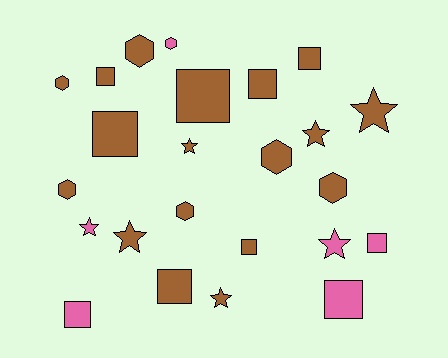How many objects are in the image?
There are 24 objects.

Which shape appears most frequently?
Square, with 10 objects.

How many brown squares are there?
There are 7 brown squares.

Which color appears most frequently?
Brown, with 18 objects.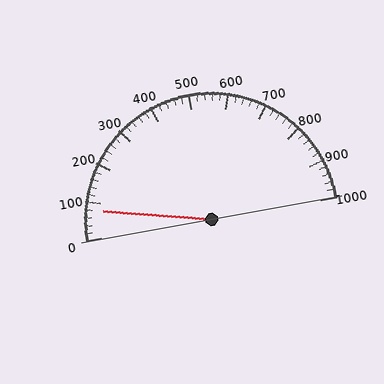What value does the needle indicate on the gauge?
The needle indicates approximately 80.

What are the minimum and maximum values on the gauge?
The gauge ranges from 0 to 1000.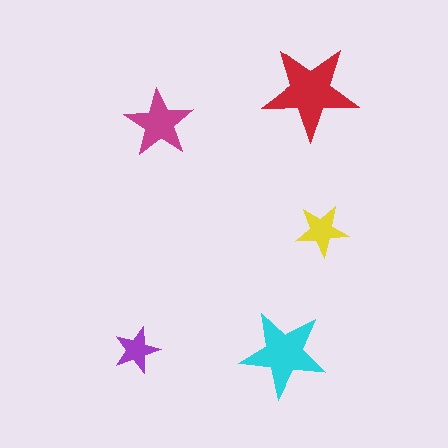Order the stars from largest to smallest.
the red one, the cyan one, the magenta one, the yellow one, the purple one.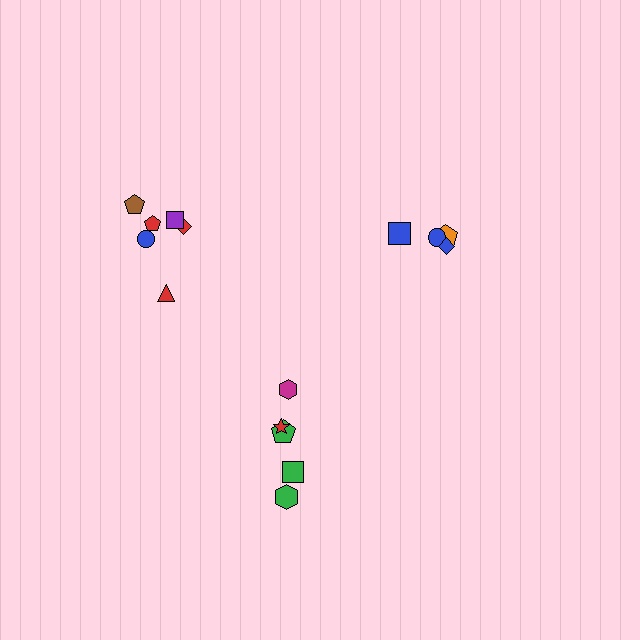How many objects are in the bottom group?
There are 5 objects.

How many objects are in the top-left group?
There are 6 objects.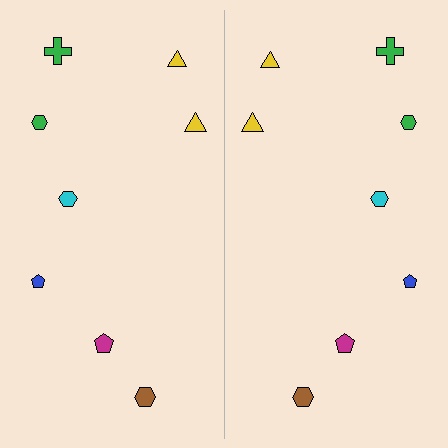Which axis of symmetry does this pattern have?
The pattern has a vertical axis of symmetry running through the center of the image.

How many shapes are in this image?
There are 16 shapes in this image.